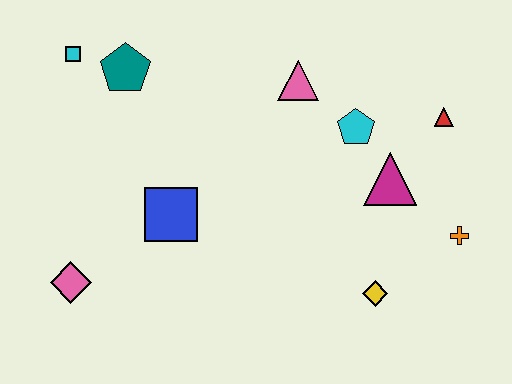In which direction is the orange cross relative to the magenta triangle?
The orange cross is to the right of the magenta triangle.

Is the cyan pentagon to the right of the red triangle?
No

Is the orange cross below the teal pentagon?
Yes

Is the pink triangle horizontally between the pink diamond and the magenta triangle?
Yes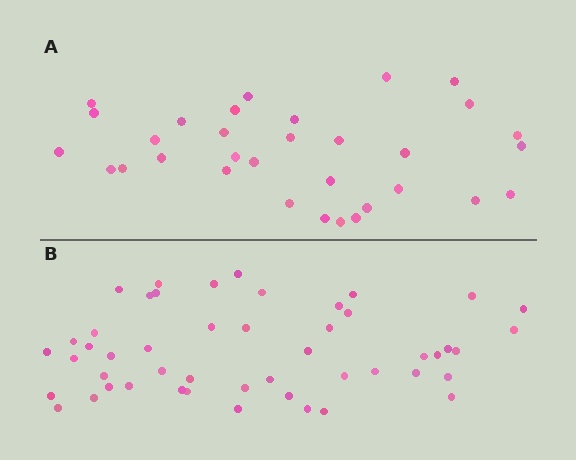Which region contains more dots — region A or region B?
Region B (the bottom region) has more dots.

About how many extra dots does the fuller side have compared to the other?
Region B has approximately 15 more dots than region A.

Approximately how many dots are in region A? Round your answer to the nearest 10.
About 30 dots. (The exact count is 32, which rounds to 30.)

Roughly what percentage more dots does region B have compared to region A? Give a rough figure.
About 55% more.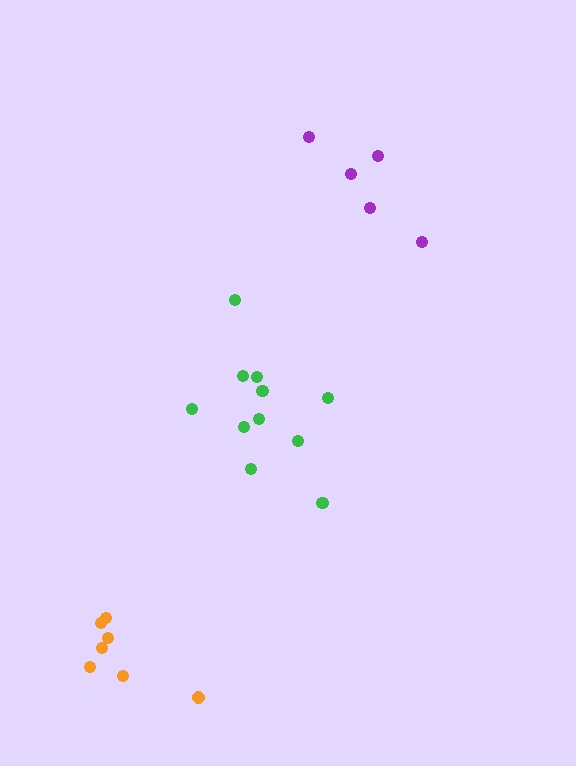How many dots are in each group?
Group 1: 11 dots, Group 2: 5 dots, Group 3: 7 dots (23 total).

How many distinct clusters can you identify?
There are 3 distinct clusters.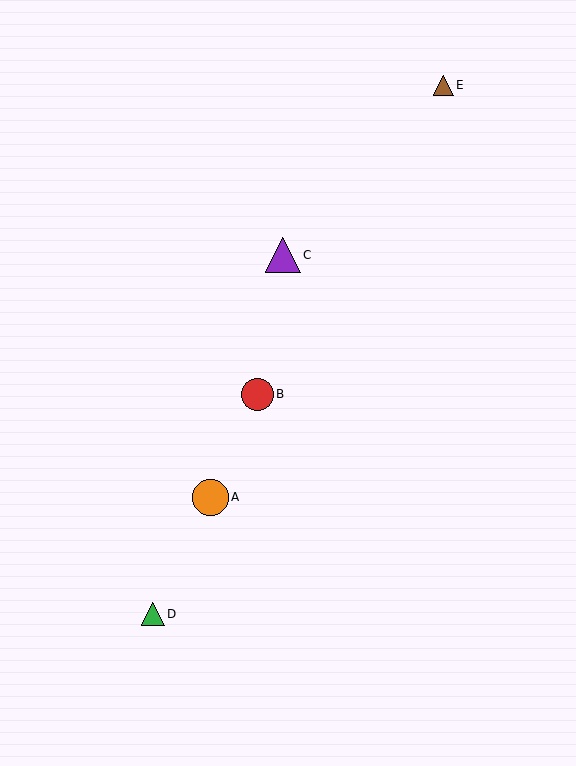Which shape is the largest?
The orange circle (labeled A) is the largest.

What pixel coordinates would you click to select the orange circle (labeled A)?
Click at (210, 497) to select the orange circle A.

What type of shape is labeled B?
Shape B is a red circle.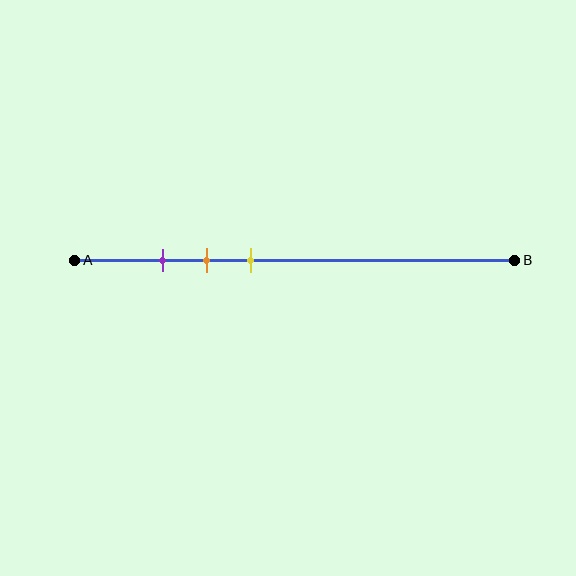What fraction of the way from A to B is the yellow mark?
The yellow mark is approximately 40% (0.4) of the way from A to B.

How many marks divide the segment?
There are 3 marks dividing the segment.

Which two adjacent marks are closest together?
The purple and orange marks are the closest adjacent pair.